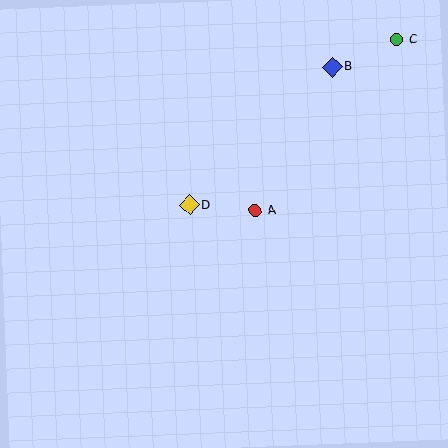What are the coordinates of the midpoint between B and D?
The midpoint between B and D is at (261, 136).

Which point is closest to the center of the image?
Point A at (255, 211) is closest to the center.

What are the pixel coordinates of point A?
Point A is at (255, 211).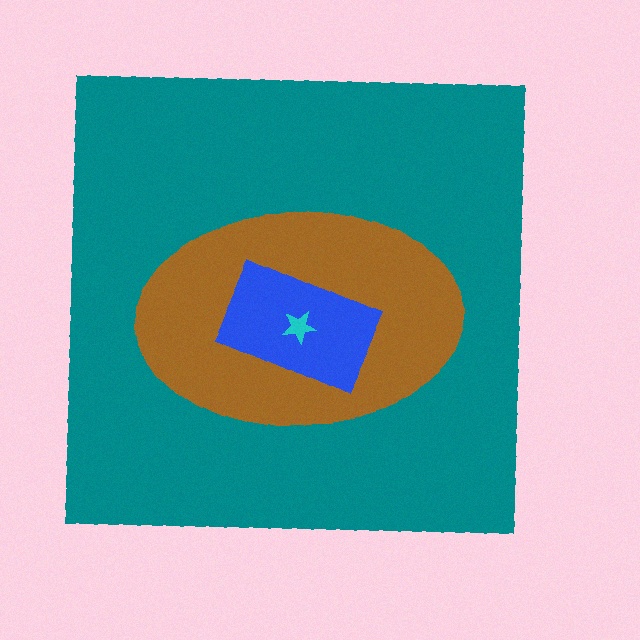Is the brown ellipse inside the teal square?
Yes.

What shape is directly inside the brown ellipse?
The blue rectangle.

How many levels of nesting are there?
4.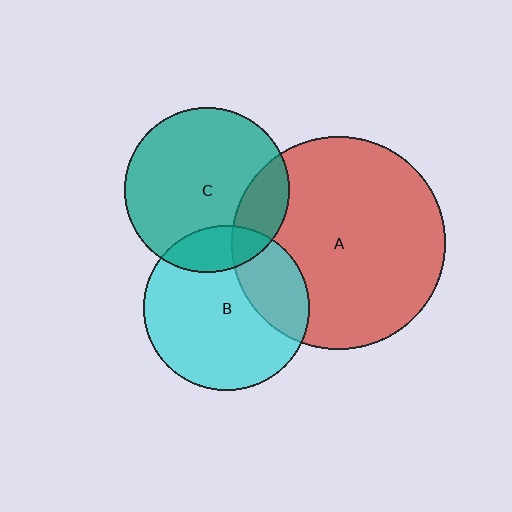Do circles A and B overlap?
Yes.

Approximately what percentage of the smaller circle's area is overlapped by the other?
Approximately 25%.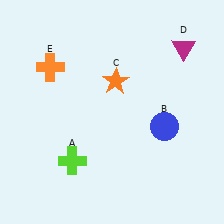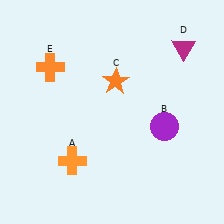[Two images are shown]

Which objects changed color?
A changed from lime to orange. B changed from blue to purple.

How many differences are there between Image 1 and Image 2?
There are 2 differences between the two images.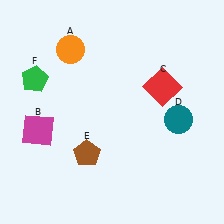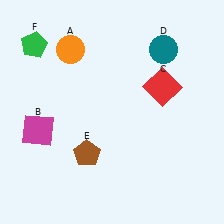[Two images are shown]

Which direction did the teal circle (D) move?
The teal circle (D) moved up.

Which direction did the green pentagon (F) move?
The green pentagon (F) moved up.